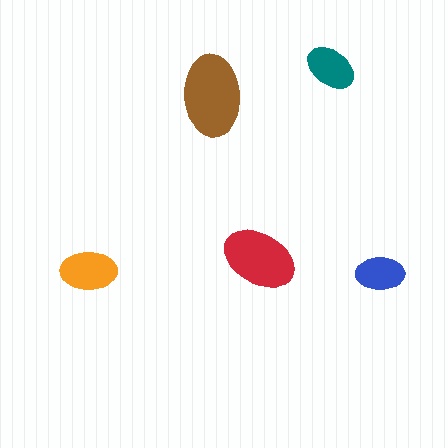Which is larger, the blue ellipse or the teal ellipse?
The teal one.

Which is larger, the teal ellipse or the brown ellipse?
The brown one.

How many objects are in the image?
There are 5 objects in the image.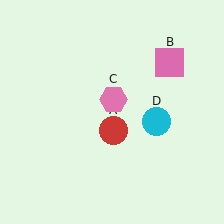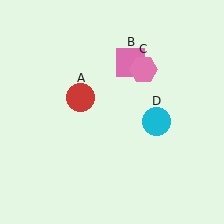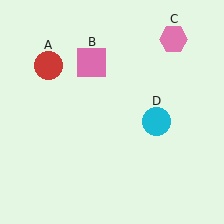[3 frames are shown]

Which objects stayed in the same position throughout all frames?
Cyan circle (object D) remained stationary.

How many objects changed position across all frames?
3 objects changed position: red circle (object A), pink square (object B), pink hexagon (object C).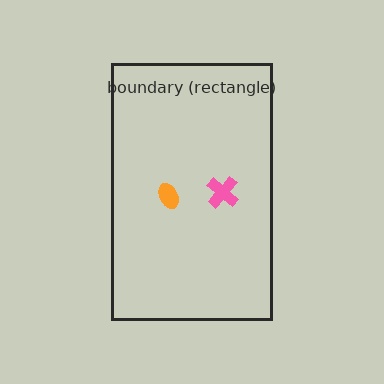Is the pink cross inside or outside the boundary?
Inside.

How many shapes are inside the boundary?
2 inside, 0 outside.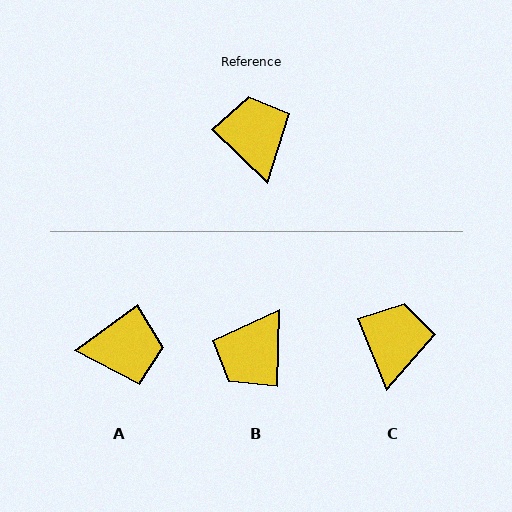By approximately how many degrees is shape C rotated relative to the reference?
Approximately 23 degrees clockwise.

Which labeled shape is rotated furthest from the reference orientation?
B, about 132 degrees away.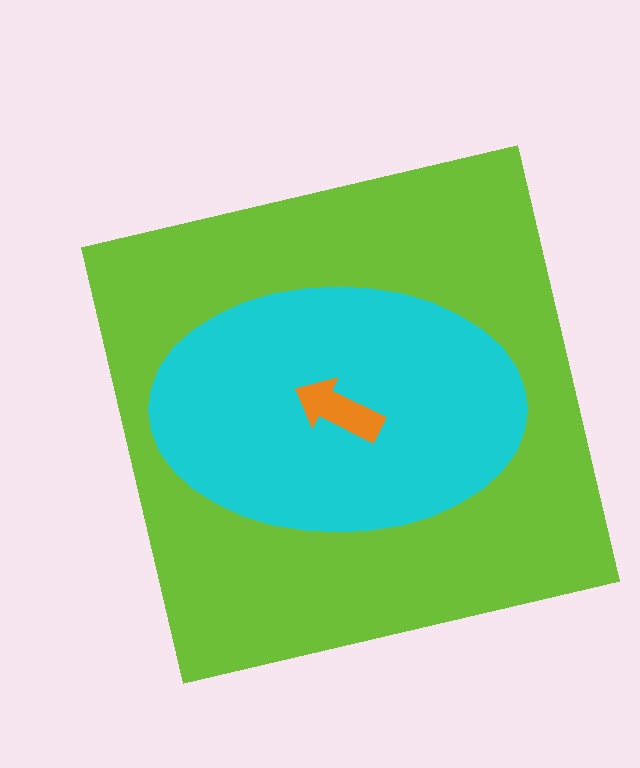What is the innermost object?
The orange arrow.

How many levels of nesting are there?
3.